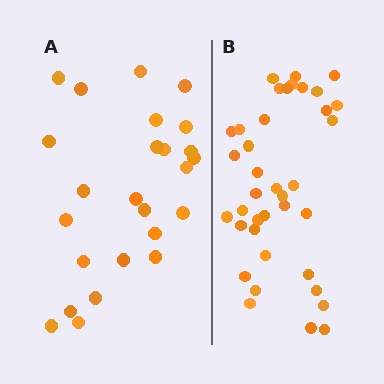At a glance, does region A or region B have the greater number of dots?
Region B (the right region) has more dots.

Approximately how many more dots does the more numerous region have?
Region B has approximately 15 more dots than region A.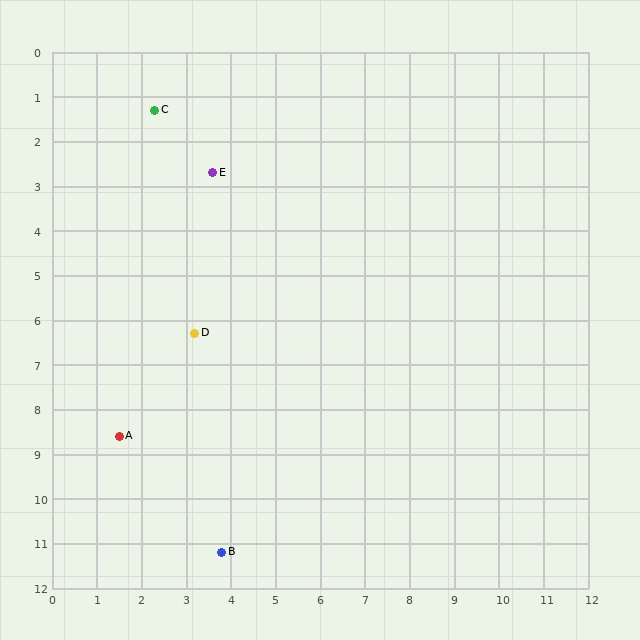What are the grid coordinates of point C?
Point C is at approximately (2.3, 1.3).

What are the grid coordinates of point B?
Point B is at approximately (3.8, 11.2).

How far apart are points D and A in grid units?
Points D and A are about 2.9 grid units apart.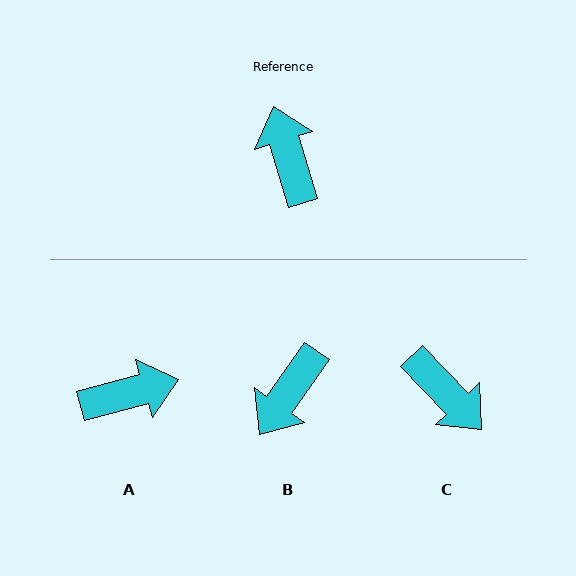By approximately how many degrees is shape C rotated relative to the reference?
Approximately 153 degrees clockwise.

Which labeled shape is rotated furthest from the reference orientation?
C, about 153 degrees away.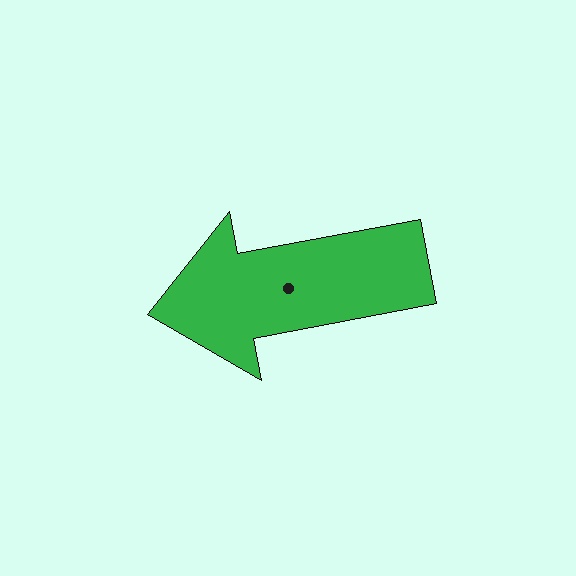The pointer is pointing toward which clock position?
Roughly 9 o'clock.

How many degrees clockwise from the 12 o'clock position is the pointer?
Approximately 259 degrees.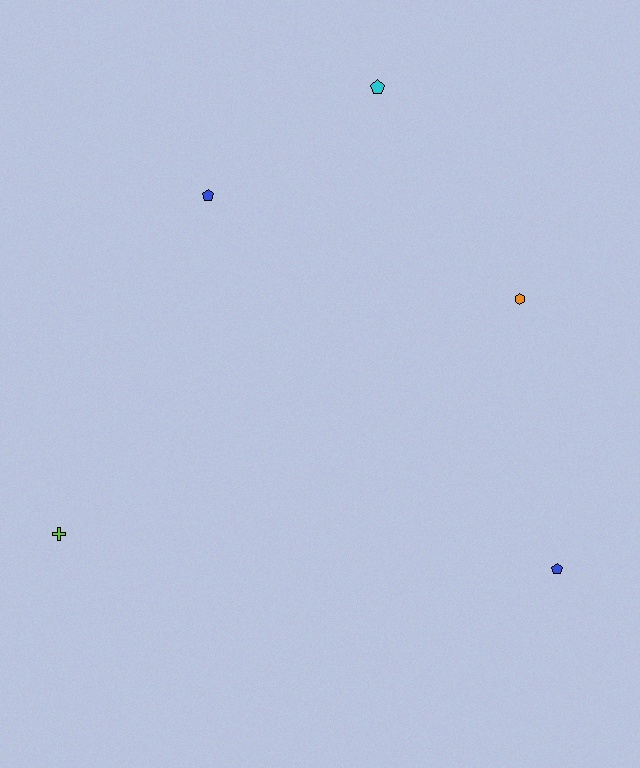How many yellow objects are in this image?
There are no yellow objects.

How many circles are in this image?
There are no circles.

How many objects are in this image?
There are 5 objects.